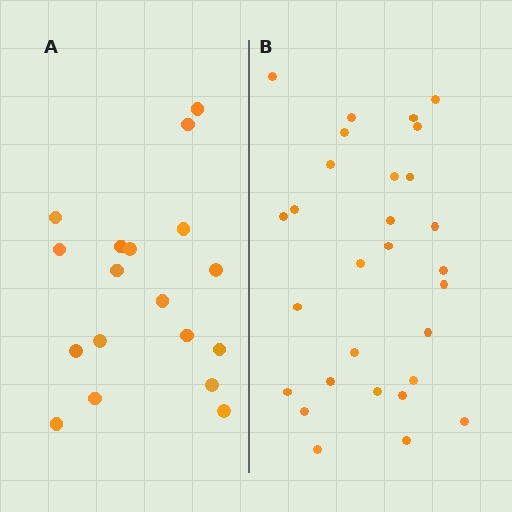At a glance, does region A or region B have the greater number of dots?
Region B (the right region) has more dots.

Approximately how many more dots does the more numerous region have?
Region B has roughly 12 or so more dots than region A.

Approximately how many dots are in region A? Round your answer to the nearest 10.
About 20 dots. (The exact count is 18, which rounds to 20.)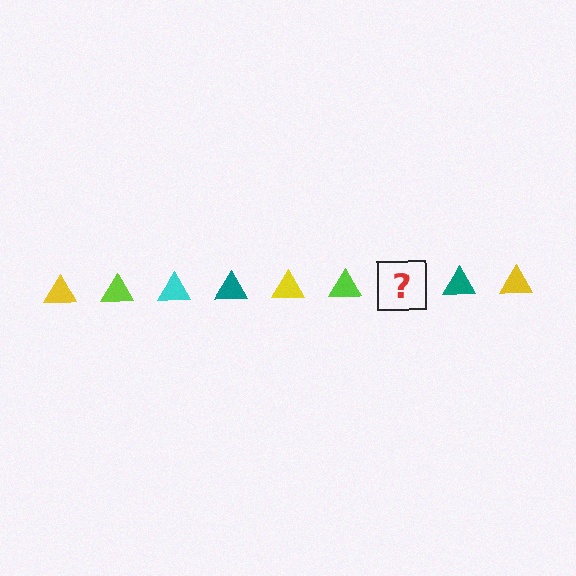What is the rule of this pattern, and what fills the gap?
The rule is that the pattern cycles through yellow, lime, cyan, teal triangles. The gap should be filled with a cyan triangle.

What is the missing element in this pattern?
The missing element is a cyan triangle.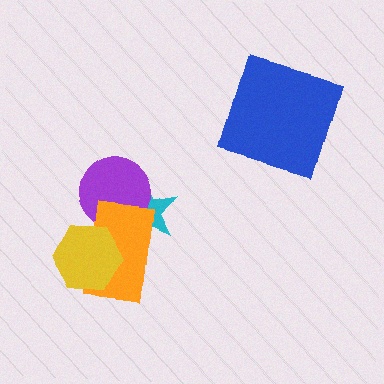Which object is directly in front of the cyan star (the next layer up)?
The purple circle is directly in front of the cyan star.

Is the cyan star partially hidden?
Yes, it is partially covered by another shape.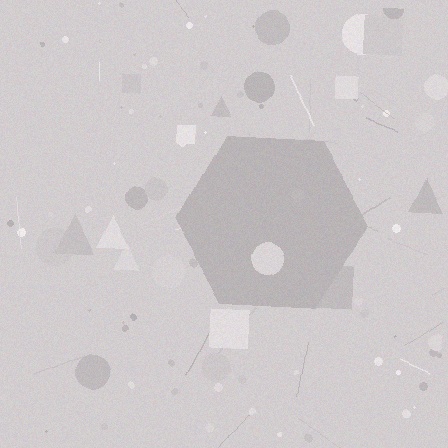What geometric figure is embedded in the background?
A hexagon is embedded in the background.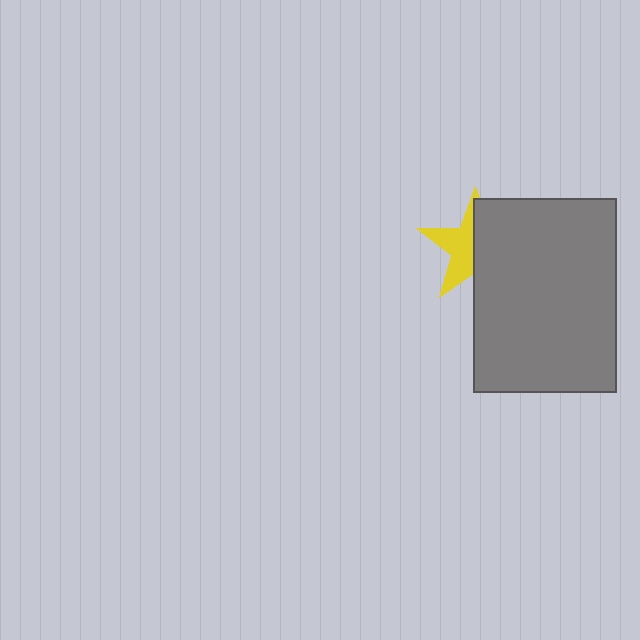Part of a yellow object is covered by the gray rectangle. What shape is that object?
It is a star.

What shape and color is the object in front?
The object in front is a gray rectangle.